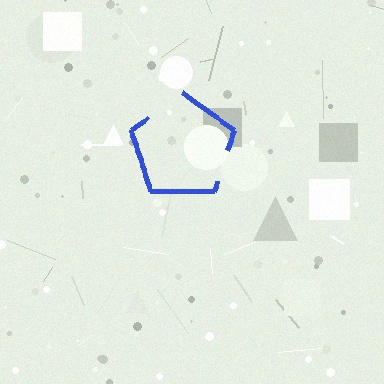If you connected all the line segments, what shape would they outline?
They would outline a pentagon.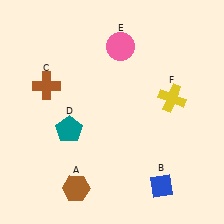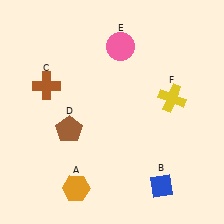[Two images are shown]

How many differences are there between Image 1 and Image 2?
There are 2 differences between the two images.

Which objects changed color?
A changed from brown to orange. D changed from teal to brown.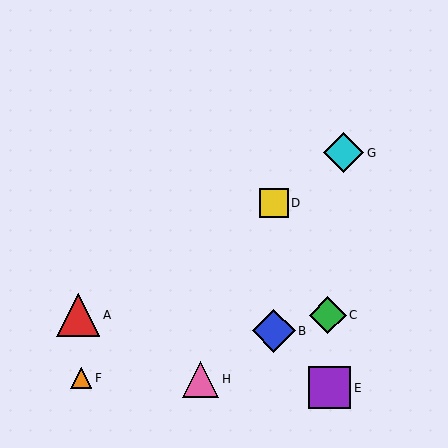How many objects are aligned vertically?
2 objects (B, D) are aligned vertically.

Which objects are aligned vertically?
Objects B, D are aligned vertically.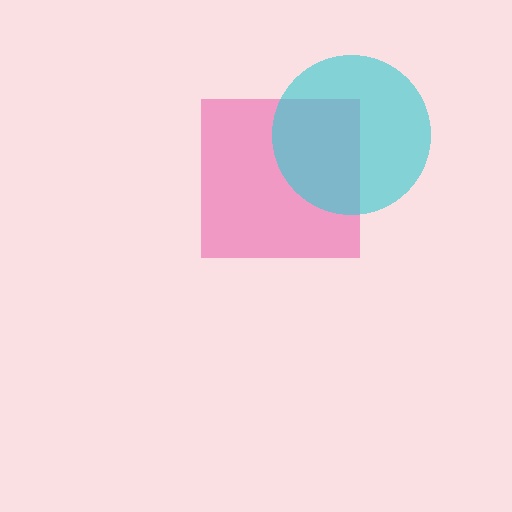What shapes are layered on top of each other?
The layered shapes are: a pink square, a cyan circle.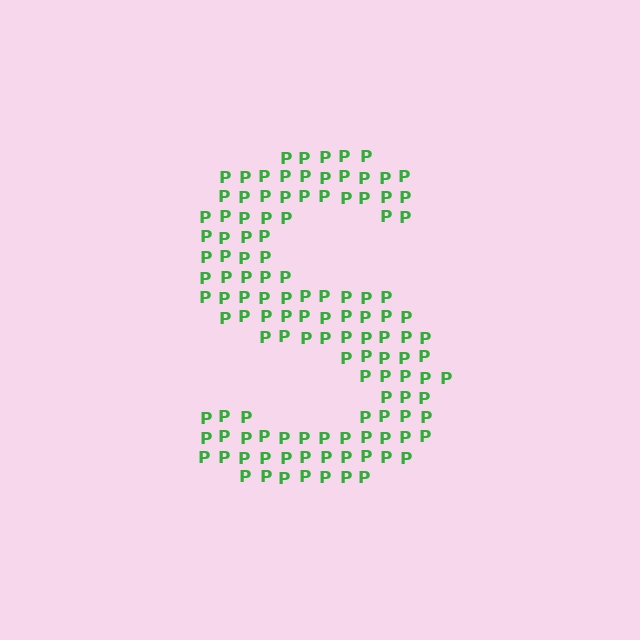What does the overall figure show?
The overall figure shows the letter S.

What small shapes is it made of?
It is made of small letter P's.